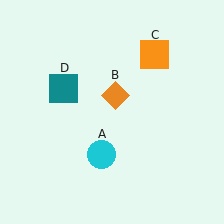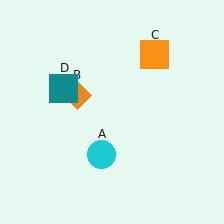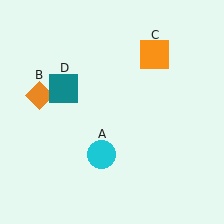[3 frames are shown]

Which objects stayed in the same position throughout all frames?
Cyan circle (object A) and orange square (object C) and teal square (object D) remained stationary.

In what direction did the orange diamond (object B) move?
The orange diamond (object B) moved left.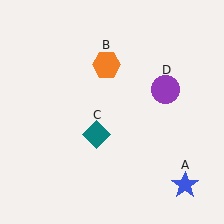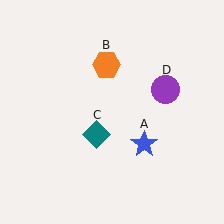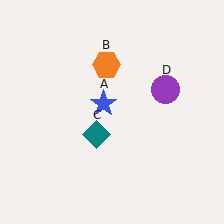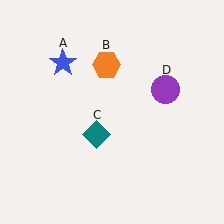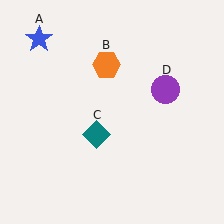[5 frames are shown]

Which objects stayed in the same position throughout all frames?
Orange hexagon (object B) and teal diamond (object C) and purple circle (object D) remained stationary.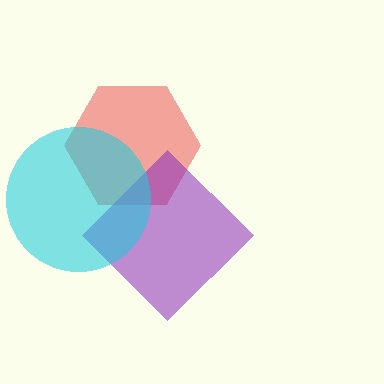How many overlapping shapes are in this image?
There are 3 overlapping shapes in the image.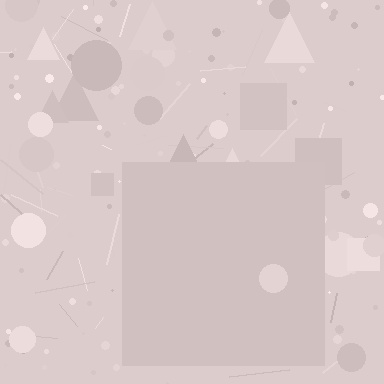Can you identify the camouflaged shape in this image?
The camouflaged shape is a square.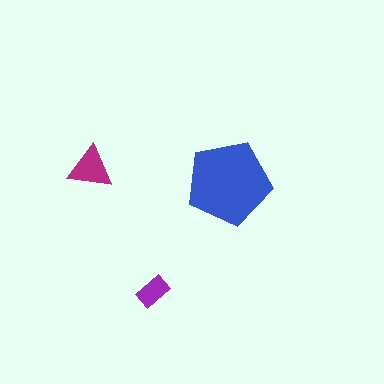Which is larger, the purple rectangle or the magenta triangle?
The magenta triangle.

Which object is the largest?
The blue pentagon.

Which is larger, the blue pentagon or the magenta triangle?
The blue pentagon.